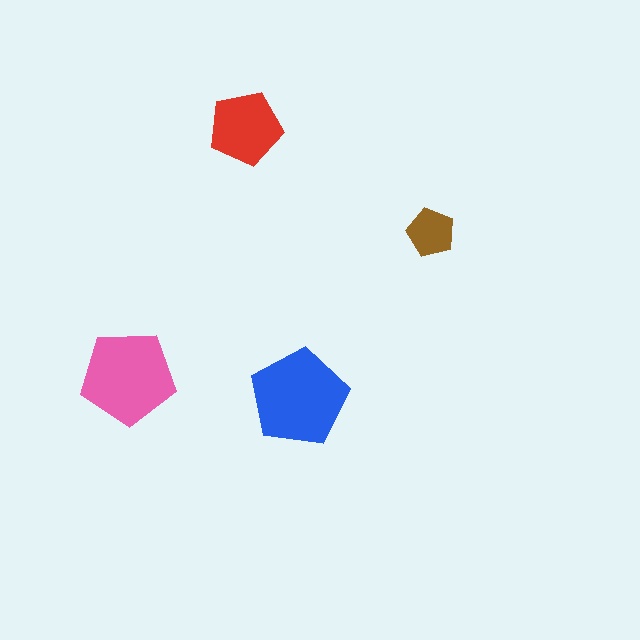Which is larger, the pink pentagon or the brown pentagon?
The pink one.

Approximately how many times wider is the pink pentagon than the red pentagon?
About 1.5 times wider.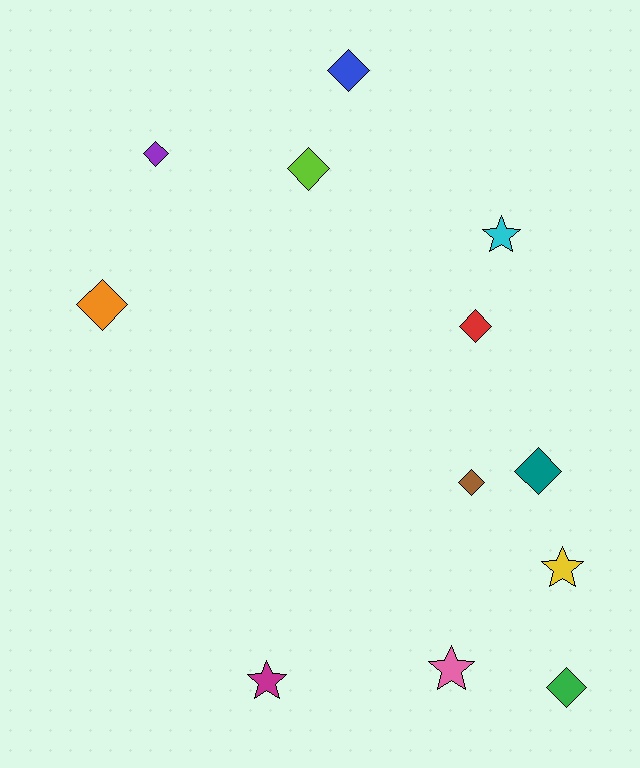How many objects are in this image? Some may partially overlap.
There are 12 objects.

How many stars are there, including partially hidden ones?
There are 4 stars.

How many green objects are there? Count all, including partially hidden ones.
There is 1 green object.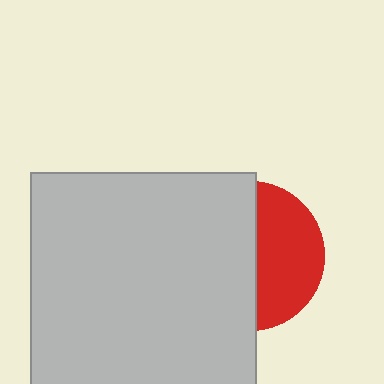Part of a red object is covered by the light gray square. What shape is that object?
It is a circle.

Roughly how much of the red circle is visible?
A small part of it is visible (roughly 44%).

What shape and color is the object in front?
The object in front is a light gray square.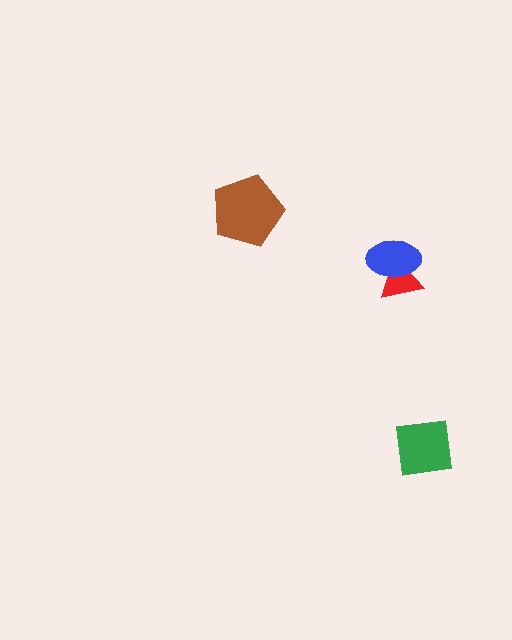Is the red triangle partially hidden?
Yes, it is partially covered by another shape.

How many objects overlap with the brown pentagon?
0 objects overlap with the brown pentagon.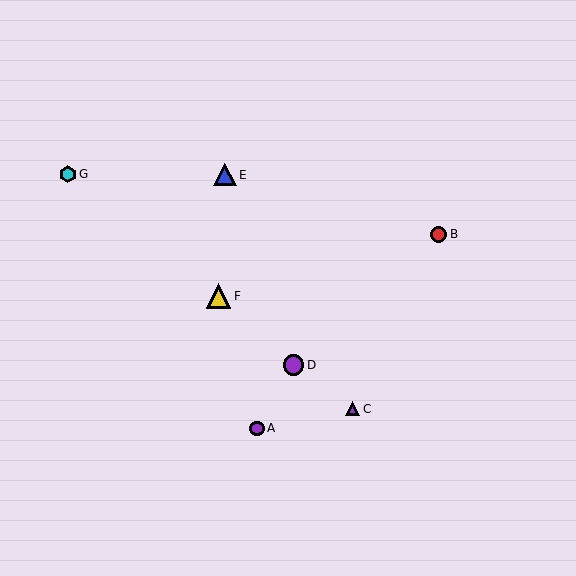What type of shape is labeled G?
Shape G is a cyan hexagon.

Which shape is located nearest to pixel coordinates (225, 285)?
The yellow triangle (labeled F) at (219, 296) is nearest to that location.